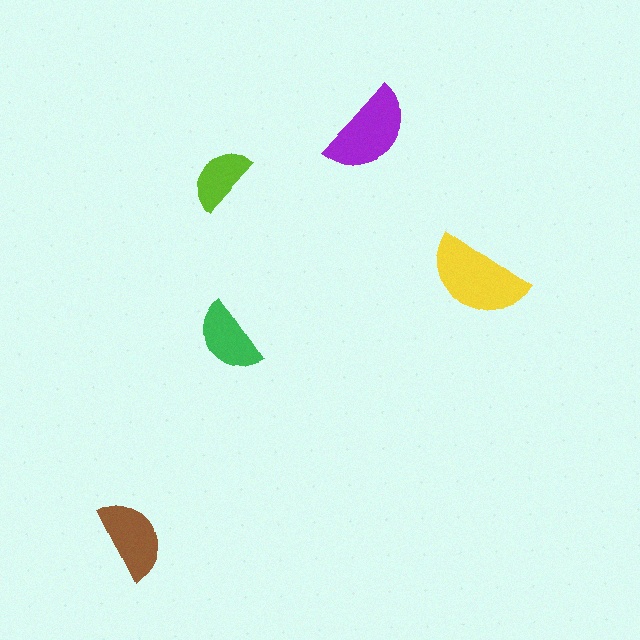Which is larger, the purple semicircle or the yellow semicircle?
The yellow one.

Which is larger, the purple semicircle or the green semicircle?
The purple one.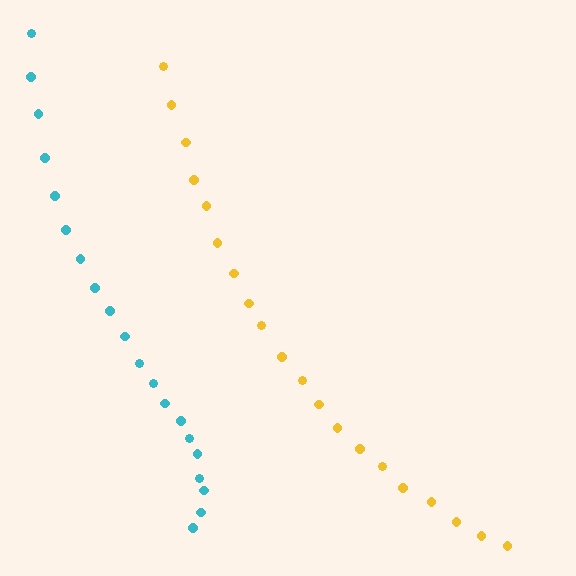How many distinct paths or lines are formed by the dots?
There are 2 distinct paths.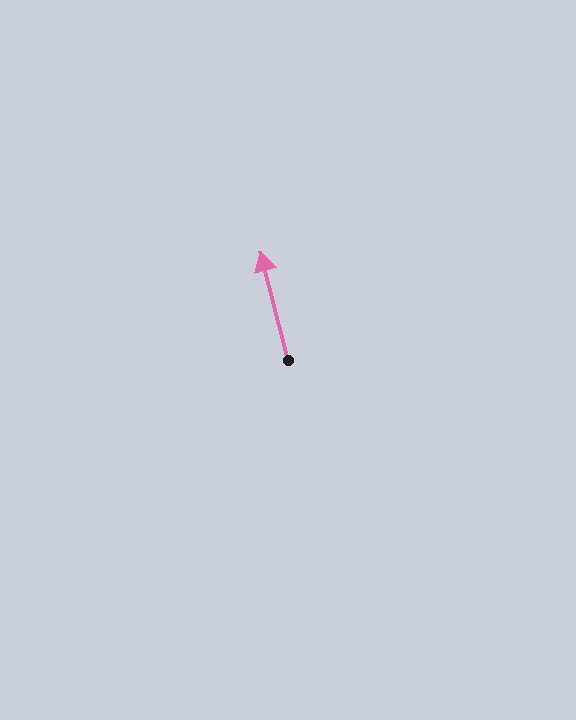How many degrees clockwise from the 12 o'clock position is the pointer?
Approximately 346 degrees.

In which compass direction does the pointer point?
North.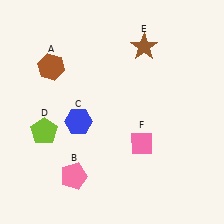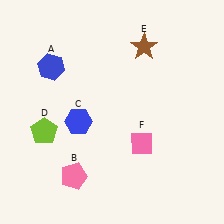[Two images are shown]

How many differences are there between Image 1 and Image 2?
There is 1 difference between the two images.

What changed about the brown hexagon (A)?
In Image 1, A is brown. In Image 2, it changed to blue.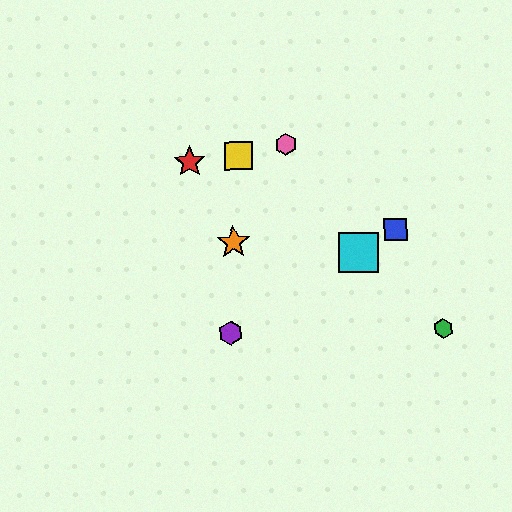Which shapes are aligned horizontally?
The green hexagon, the purple hexagon are aligned horizontally.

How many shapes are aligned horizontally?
2 shapes (the green hexagon, the purple hexagon) are aligned horizontally.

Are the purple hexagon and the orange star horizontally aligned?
No, the purple hexagon is at y≈333 and the orange star is at y≈242.